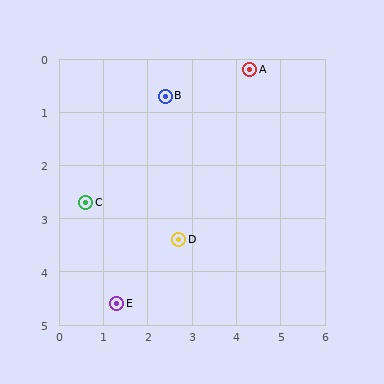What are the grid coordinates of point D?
Point D is at approximately (2.7, 3.4).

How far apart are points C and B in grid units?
Points C and B are about 2.7 grid units apart.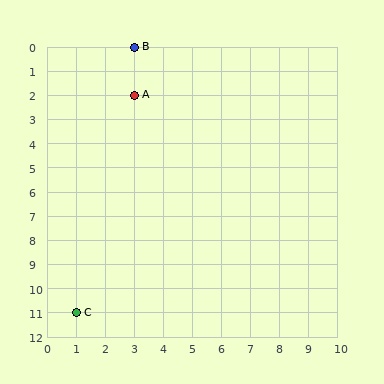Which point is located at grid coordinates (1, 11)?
Point C is at (1, 11).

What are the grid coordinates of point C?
Point C is at grid coordinates (1, 11).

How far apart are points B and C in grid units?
Points B and C are 2 columns and 11 rows apart (about 11.2 grid units diagonally).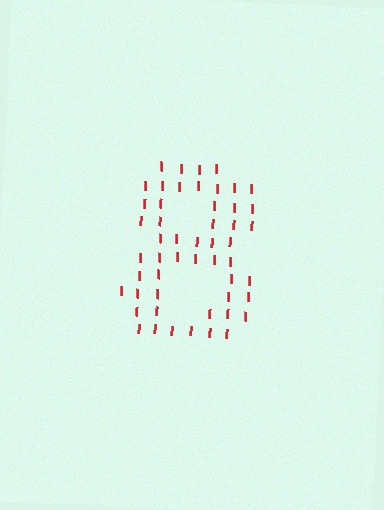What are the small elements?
The small elements are letter I's.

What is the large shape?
The large shape is the digit 8.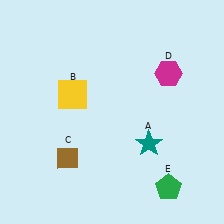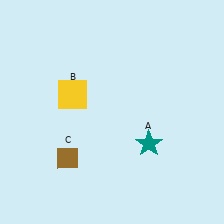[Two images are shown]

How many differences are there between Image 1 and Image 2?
There are 2 differences between the two images.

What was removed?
The green pentagon (E), the magenta hexagon (D) were removed in Image 2.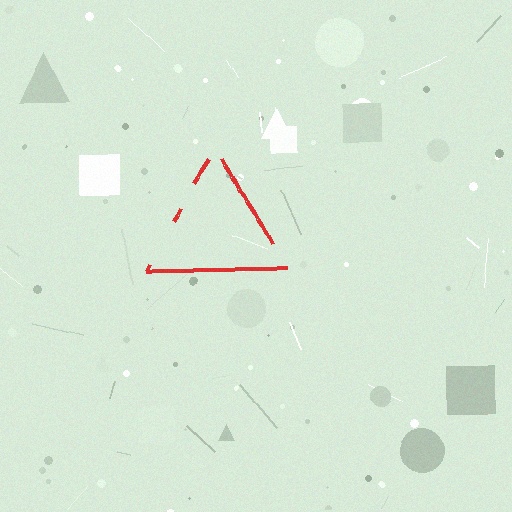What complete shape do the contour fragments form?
The contour fragments form a triangle.